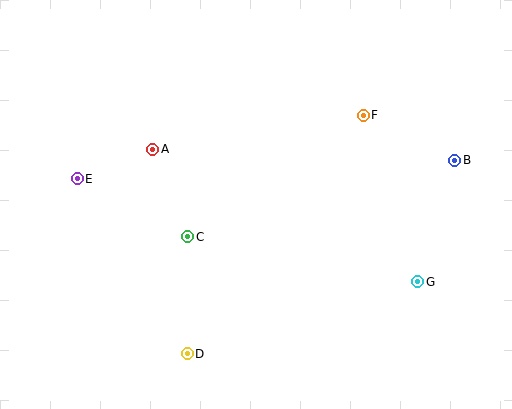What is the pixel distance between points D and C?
The distance between D and C is 117 pixels.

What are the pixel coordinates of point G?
Point G is at (418, 282).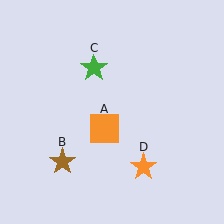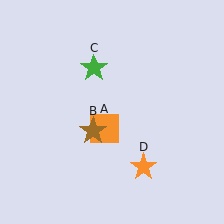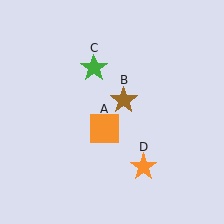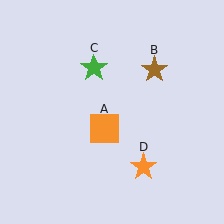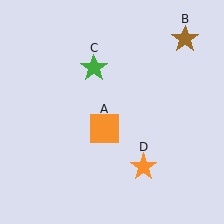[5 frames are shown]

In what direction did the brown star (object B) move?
The brown star (object B) moved up and to the right.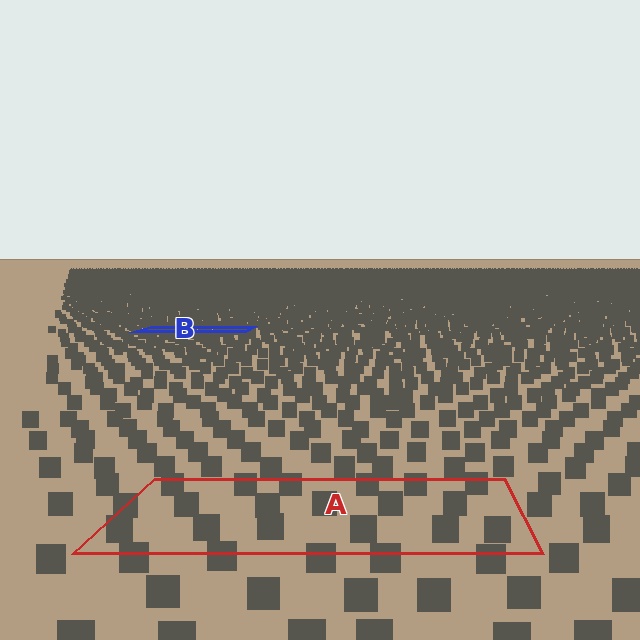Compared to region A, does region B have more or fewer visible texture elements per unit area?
Region B has more texture elements per unit area — they are packed more densely because it is farther away.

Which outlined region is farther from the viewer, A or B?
Region B is farther from the viewer — the texture elements inside it appear smaller and more densely packed.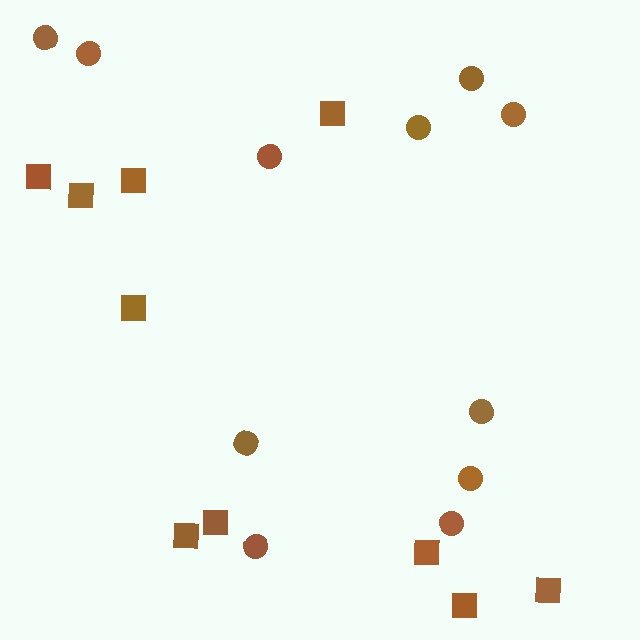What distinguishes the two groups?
There are 2 groups: one group of circles (11) and one group of squares (10).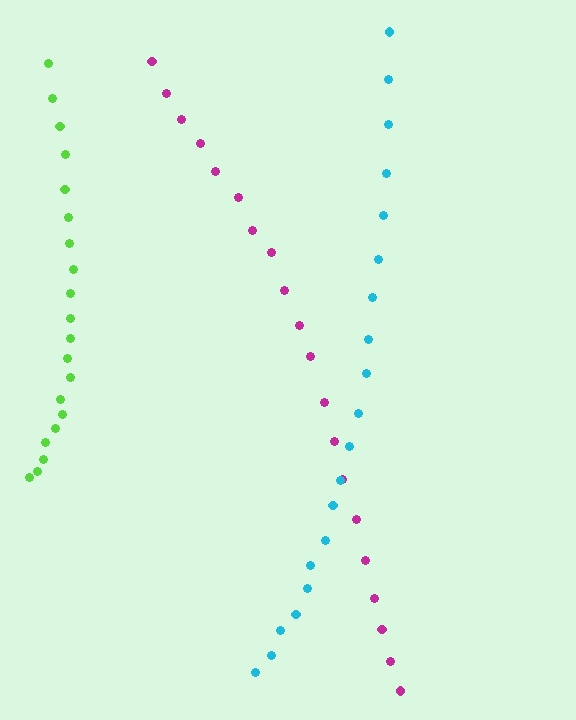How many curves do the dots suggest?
There are 3 distinct paths.